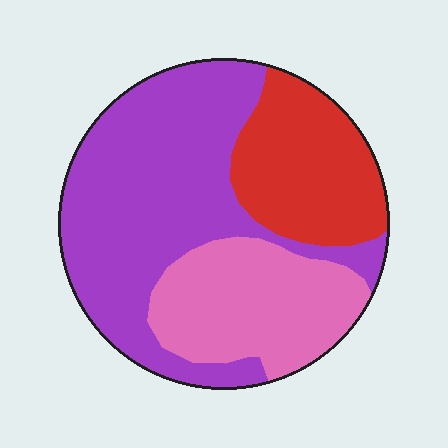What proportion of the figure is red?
Red takes up about one quarter (1/4) of the figure.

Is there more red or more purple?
Purple.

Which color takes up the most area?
Purple, at roughly 50%.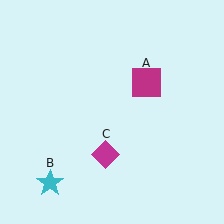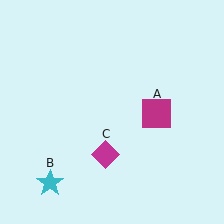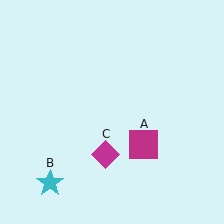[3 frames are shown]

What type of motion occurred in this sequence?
The magenta square (object A) rotated clockwise around the center of the scene.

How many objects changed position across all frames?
1 object changed position: magenta square (object A).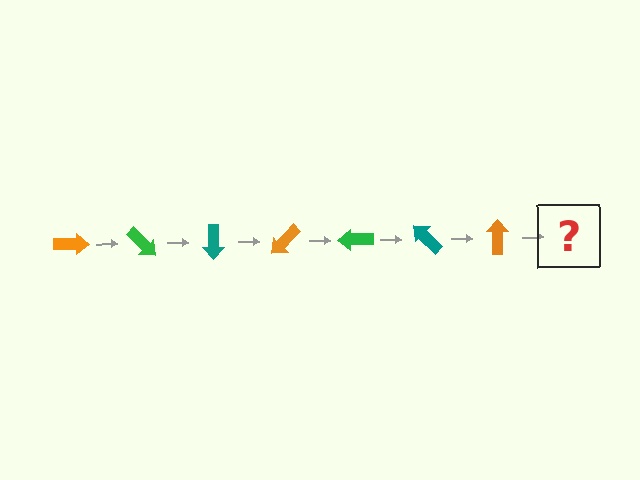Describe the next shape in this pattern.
It should be a green arrow, rotated 315 degrees from the start.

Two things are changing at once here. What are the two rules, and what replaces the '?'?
The two rules are that it rotates 45 degrees each step and the color cycles through orange, green, and teal. The '?' should be a green arrow, rotated 315 degrees from the start.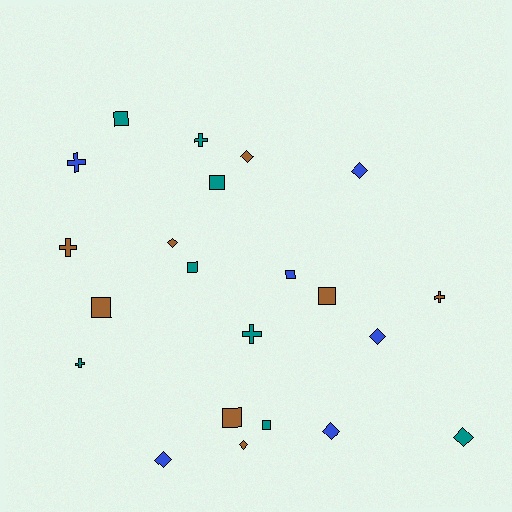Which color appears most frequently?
Brown, with 8 objects.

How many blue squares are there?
There is 1 blue square.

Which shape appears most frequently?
Square, with 8 objects.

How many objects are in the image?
There are 22 objects.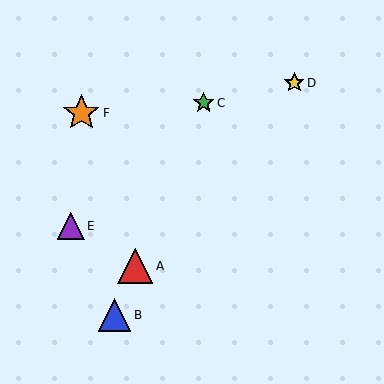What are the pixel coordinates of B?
Object B is at (115, 315).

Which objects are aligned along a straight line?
Objects A, B, C are aligned along a straight line.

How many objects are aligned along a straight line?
3 objects (A, B, C) are aligned along a straight line.